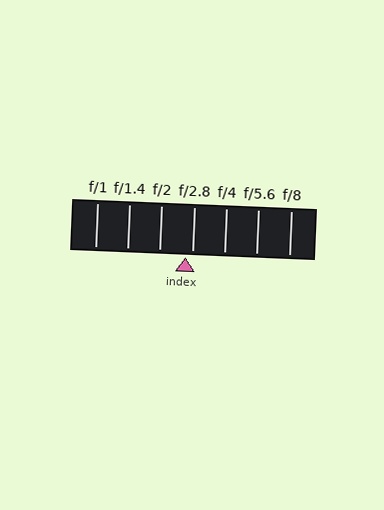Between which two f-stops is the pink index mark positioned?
The index mark is between f/2 and f/2.8.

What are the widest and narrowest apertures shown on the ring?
The widest aperture shown is f/1 and the narrowest is f/8.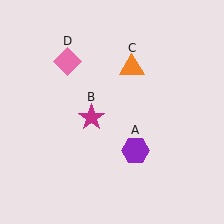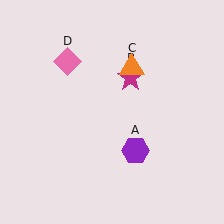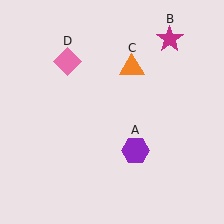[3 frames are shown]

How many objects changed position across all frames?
1 object changed position: magenta star (object B).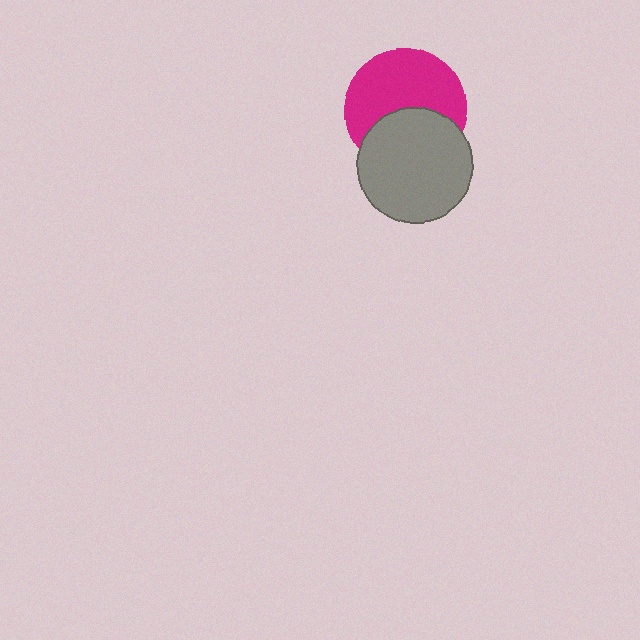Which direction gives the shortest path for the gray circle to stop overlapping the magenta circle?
Moving down gives the shortest separation.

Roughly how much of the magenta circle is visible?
About half of it is visible (roughly 60%).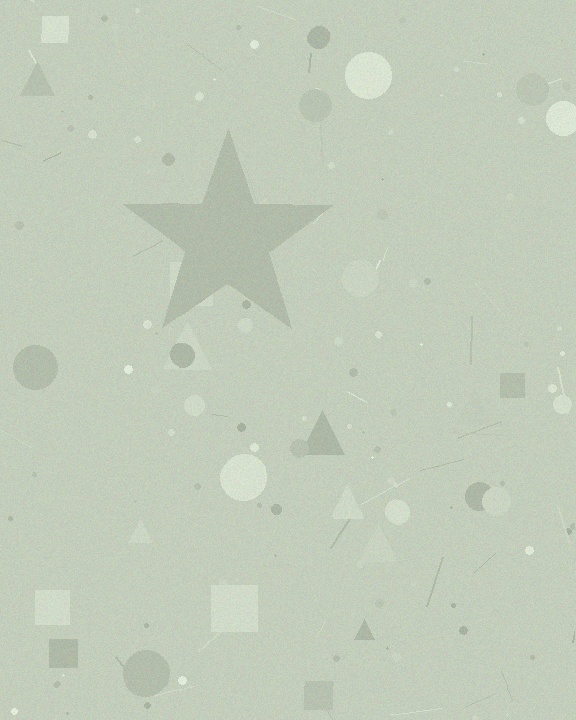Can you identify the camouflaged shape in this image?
The camouflaged shape is a star.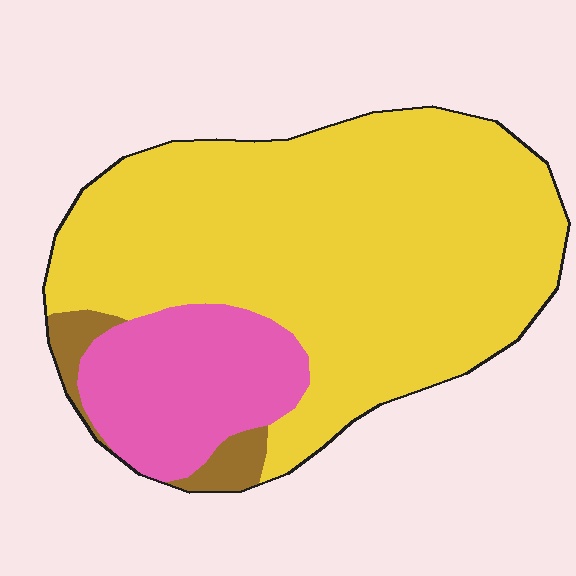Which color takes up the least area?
Brown, at roughly 5%.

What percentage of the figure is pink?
Pink covers around 20% of the figure.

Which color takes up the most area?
Yellow, at roughly 75%.